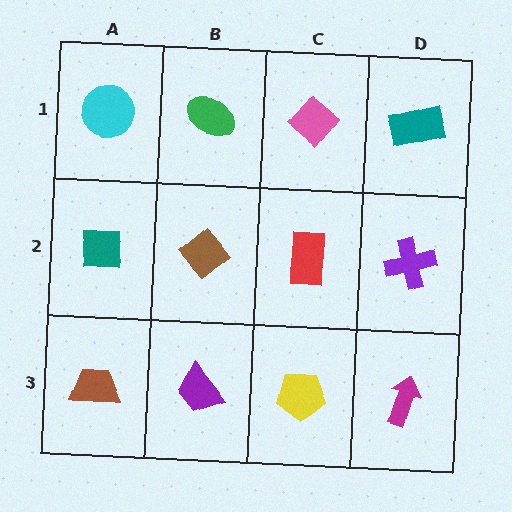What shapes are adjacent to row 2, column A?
A cyan circle (row 1, column A), a brown trapezoid (row 3, column A), a brown diamond (row 2, column B).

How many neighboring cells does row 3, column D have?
2.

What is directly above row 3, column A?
A teal square.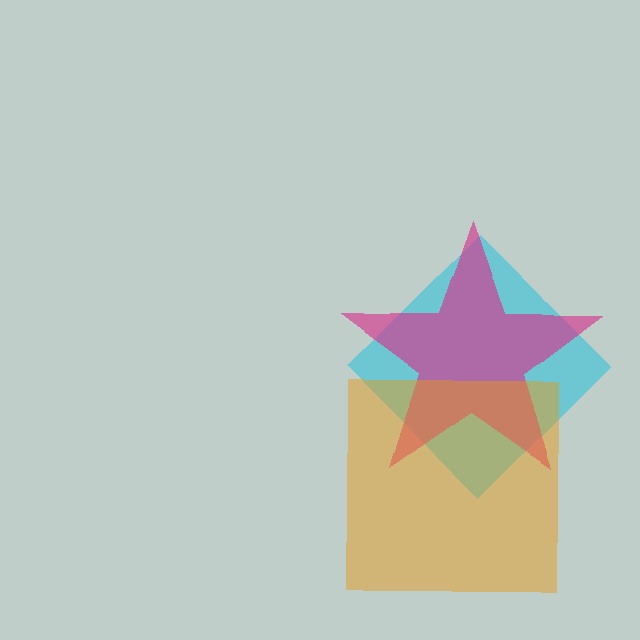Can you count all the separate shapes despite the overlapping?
Yes, there are 3 separate shapes.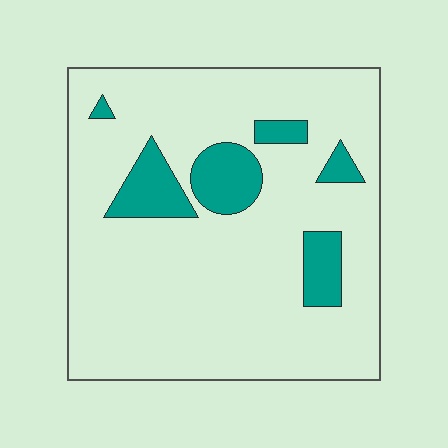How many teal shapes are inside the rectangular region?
6.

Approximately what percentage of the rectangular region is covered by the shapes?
Approximately 15%.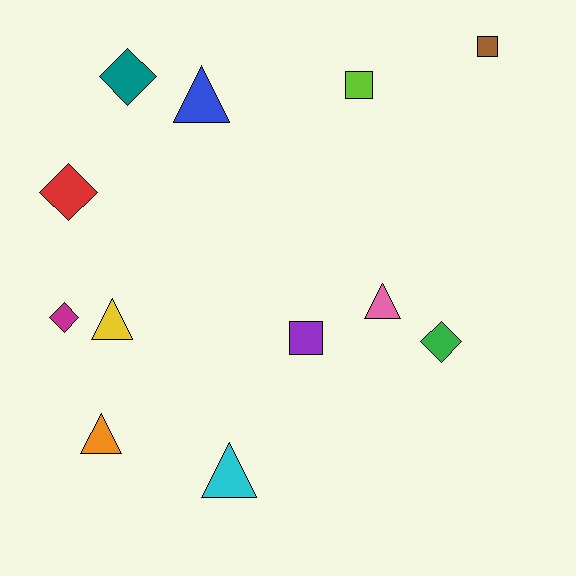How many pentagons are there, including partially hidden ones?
There are no pentagons.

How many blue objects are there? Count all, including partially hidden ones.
There is 1 blue object.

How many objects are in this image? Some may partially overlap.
There are 12 objects.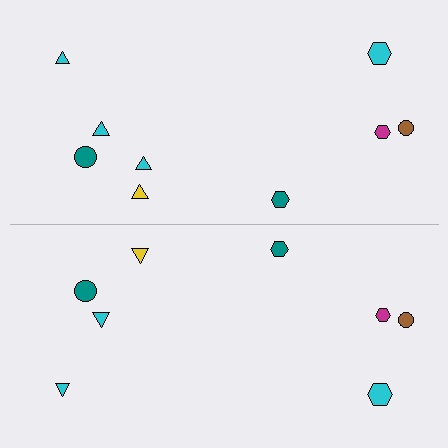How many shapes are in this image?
There are 17 shapes in this image.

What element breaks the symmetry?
A cyan triangle is missing from the bottom side.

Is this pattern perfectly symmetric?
No, the pattern is not perfectly symmetric. A cyan triangle is missing from the bottom side.